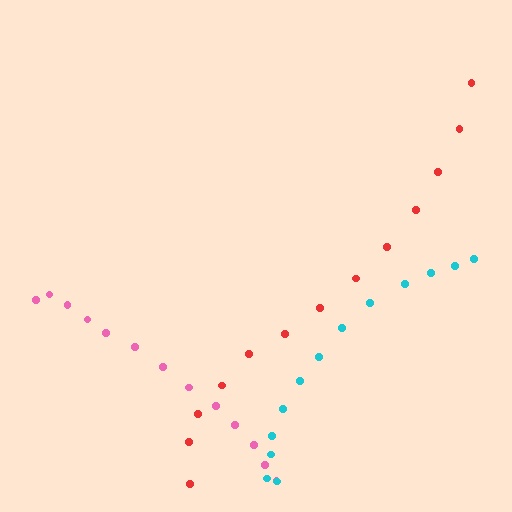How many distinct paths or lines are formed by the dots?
There are 3 distinct paths.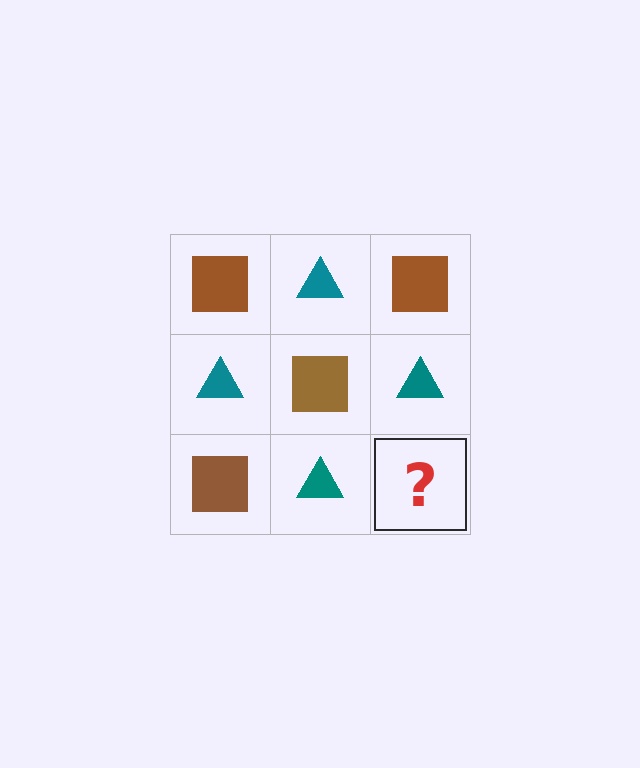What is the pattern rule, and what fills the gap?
The rule is that it alternates brown square and teal triangle in a checkerboard pattern. The gap should be filled with a brown square.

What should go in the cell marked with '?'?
The missing cell should contain a brown square.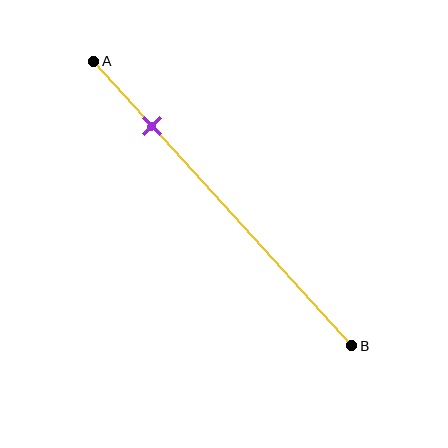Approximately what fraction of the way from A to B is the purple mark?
The purple mark is approximately 25% of the way from A to B.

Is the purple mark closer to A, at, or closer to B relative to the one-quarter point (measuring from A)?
The purple mark is approximately at the one-quarter point of segment AB.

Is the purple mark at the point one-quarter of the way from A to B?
Yes, the mark is approximately at the one-quarter point.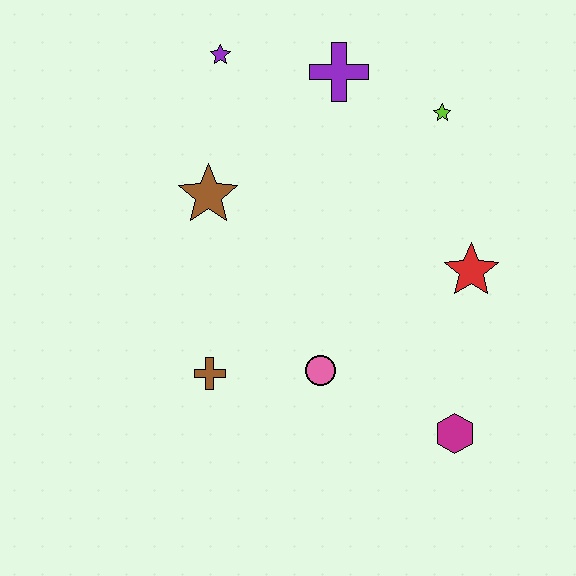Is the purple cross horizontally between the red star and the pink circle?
Yes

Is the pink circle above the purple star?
No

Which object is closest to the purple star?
The purple cross is closest to the purple star.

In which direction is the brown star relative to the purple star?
The brown star is below the purple star.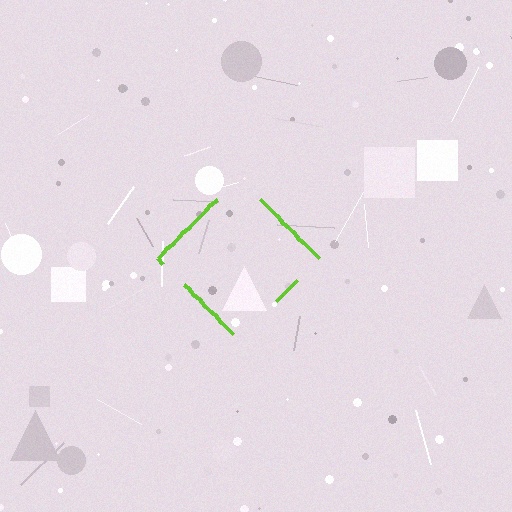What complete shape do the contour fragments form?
The contour fragments form a diamond.